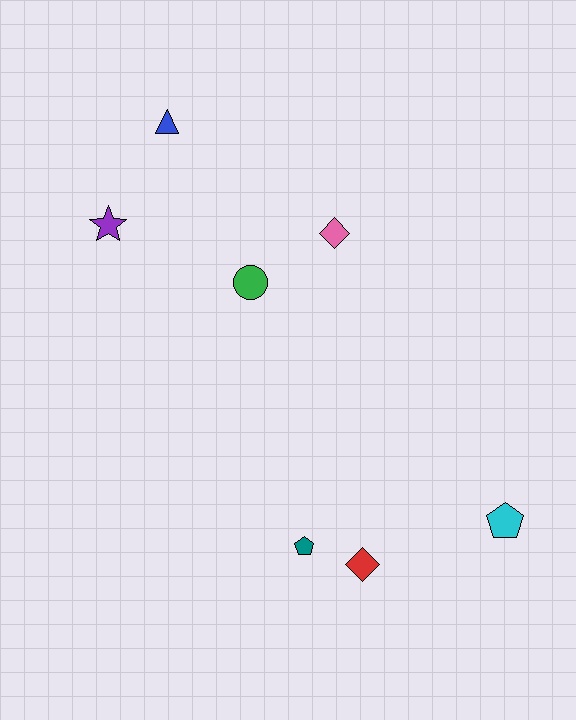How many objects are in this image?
There are 7 objects.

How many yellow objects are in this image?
There are no yellow objects.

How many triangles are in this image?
There is 1 triangle.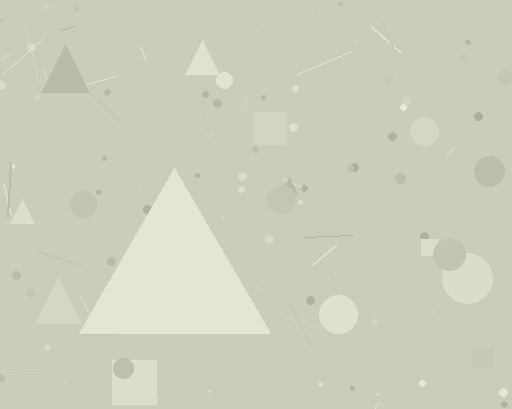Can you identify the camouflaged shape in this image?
The camouflaged shape is a triangle.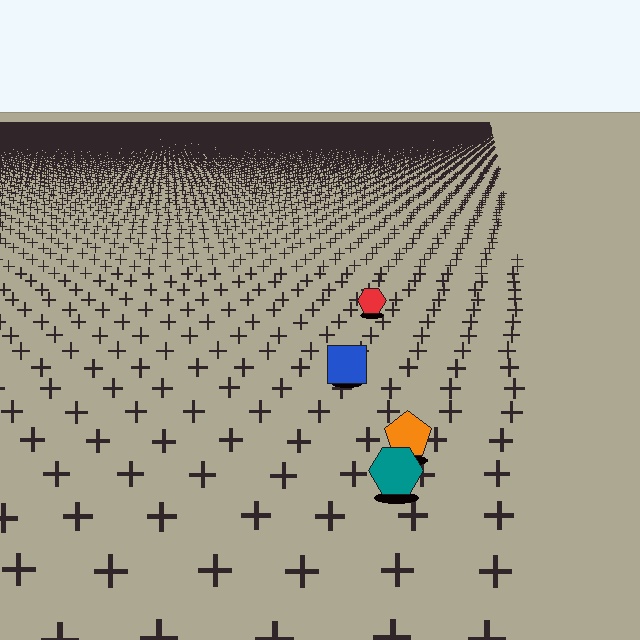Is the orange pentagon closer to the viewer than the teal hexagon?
No. The teal hexagon is closer — you can tell from the texture gradient: the ground texture is coarser near it.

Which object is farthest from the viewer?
The red hexagon is farthest from the viewer. It appears smaller and the ground texture around it is denser.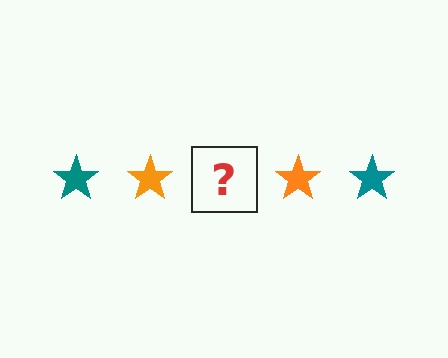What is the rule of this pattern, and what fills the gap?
The rule is that the pattern cycles through teal, orange stars. The gap should be filled with a teal star.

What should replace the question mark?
The question mark should be replaced with a teal star.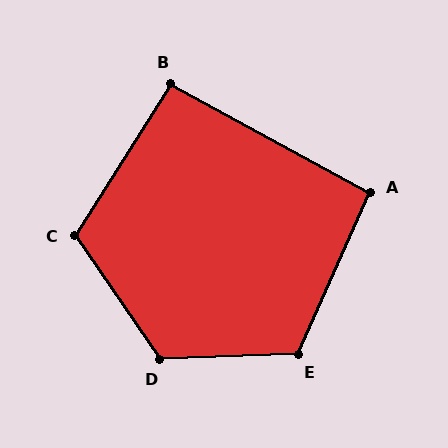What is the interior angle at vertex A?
Approximately 94 degrees (approximately right).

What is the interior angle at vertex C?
Approximately 113 degrees (obtuse).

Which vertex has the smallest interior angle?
B, at approximately 94 degrees.